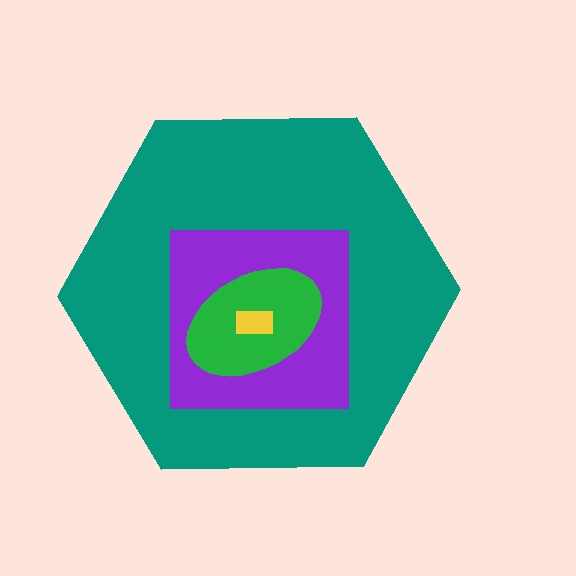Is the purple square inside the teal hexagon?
Yes.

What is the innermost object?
The yellow rectangle.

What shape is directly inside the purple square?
The green ellipse.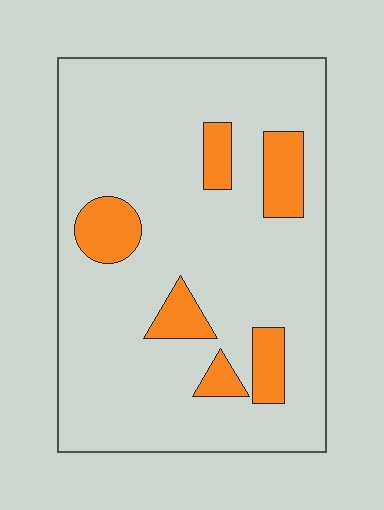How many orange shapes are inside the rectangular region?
6.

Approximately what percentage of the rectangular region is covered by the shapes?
Approximately 15%.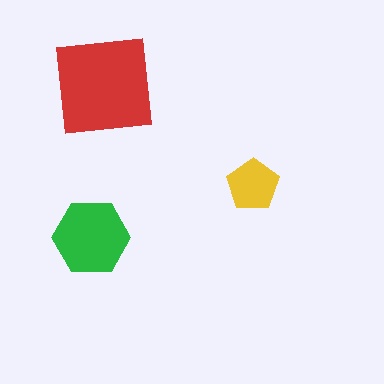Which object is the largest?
The red square.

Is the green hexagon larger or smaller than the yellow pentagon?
Larger.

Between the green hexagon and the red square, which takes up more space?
The red square.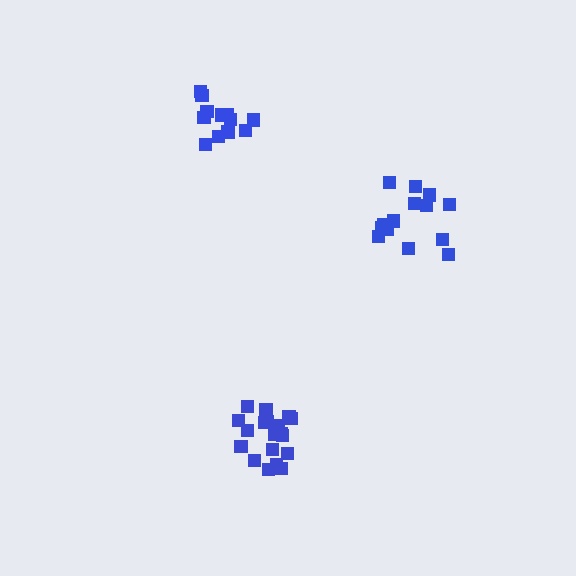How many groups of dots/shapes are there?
There are 3 groups.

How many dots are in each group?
Group 1: 14 dots, Group 2: 20 dots, Group 3: 14 dots (48 total).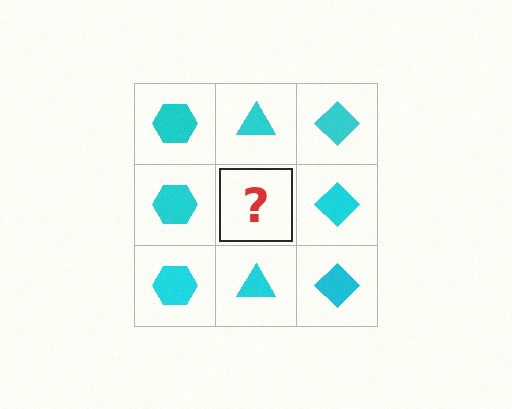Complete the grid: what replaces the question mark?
The question mark should be replaced with a cyan triangle.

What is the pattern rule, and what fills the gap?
The rule is that each column has a consistent shape. The gap should be filled with a cyan triangle.